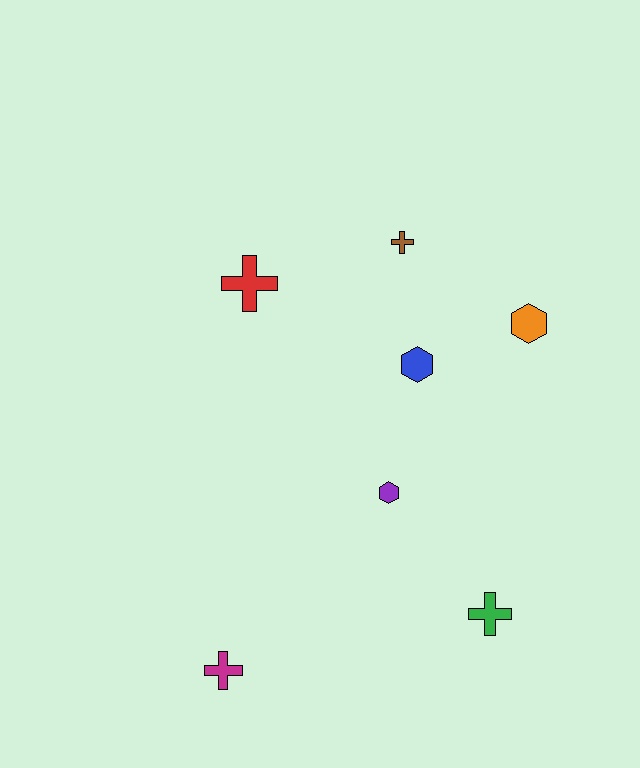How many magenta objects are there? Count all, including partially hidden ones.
There is 1 magenta object.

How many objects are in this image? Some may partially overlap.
There are 7 objects.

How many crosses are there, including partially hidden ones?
There are 4 crosses.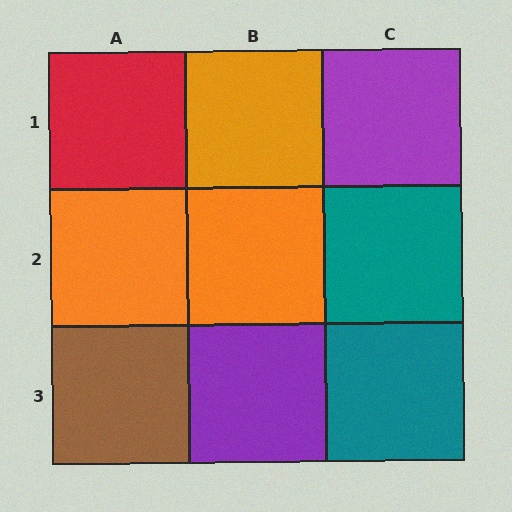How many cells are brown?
1 cell is brown.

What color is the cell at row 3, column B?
Purple.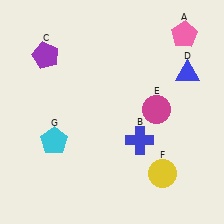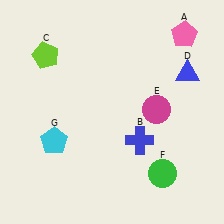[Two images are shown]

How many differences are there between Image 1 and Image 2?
There are 2 differences between the two images.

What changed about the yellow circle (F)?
In Image 1, F is yellow. In Image 2, it changed to green.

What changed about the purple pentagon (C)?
In Image 1, C is purple. In Image 2, it changed to lime.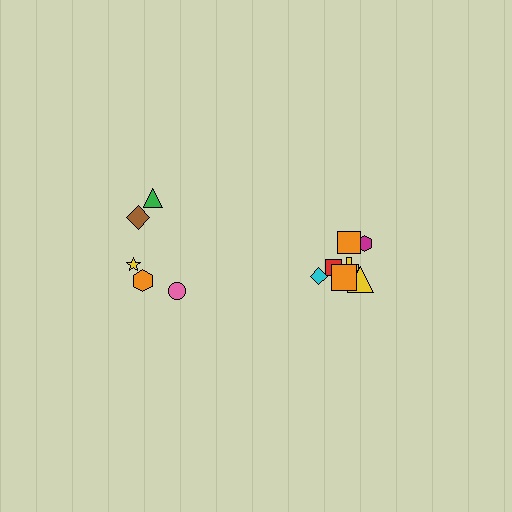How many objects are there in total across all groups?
There are 12 objects.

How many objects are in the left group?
There are 5 objects.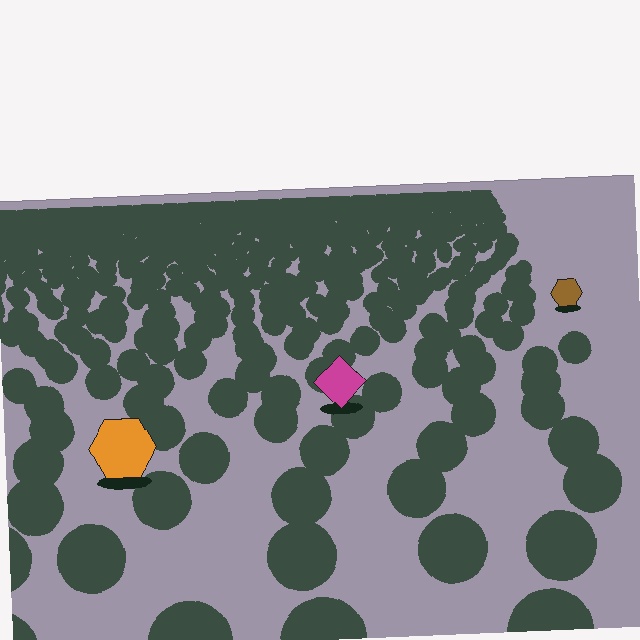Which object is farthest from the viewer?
The brown hexagon is farthest from the viewer. It appears smaller and the ground texture around it is denser.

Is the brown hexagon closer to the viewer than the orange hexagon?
No. The orange hexagon is closer — you can tell from the texture gradient: the ground texture is coarser near it.